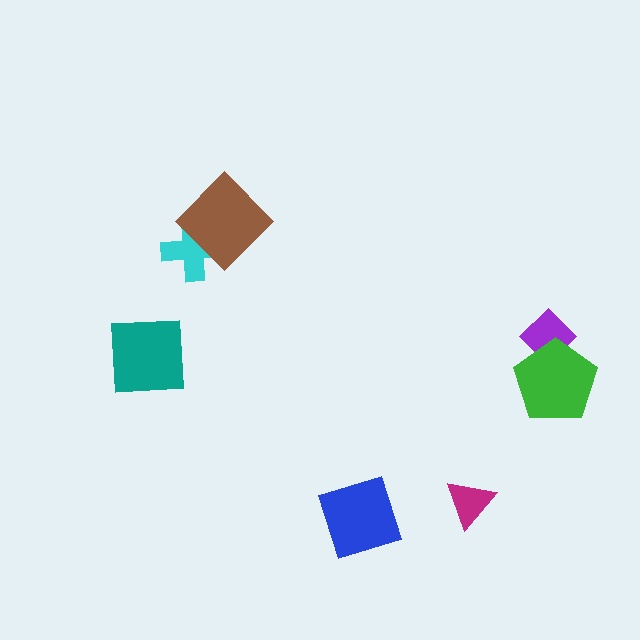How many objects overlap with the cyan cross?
1 object overlaps with the cyan cross.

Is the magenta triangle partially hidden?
No, no other shape covers it.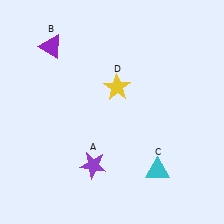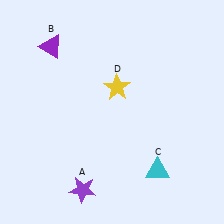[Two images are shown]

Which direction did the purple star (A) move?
The purple star (A) moved down.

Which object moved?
The purple star (A) moved down.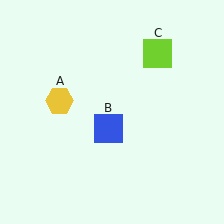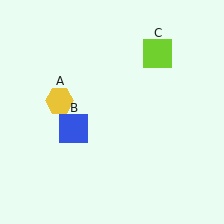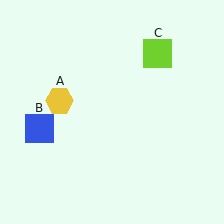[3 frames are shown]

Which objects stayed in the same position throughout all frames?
Yellow hexagon (object A) and lime square (object C) remained stationary.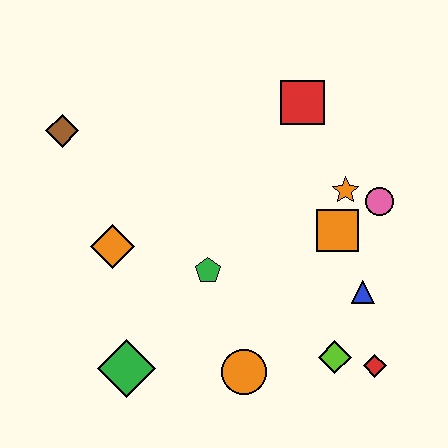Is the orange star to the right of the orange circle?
Yes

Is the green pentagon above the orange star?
No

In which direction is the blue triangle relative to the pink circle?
The blue triangle is below the pink circle.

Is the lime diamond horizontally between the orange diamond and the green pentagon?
No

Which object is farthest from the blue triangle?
The brown diamond is farthest from the blue triangle.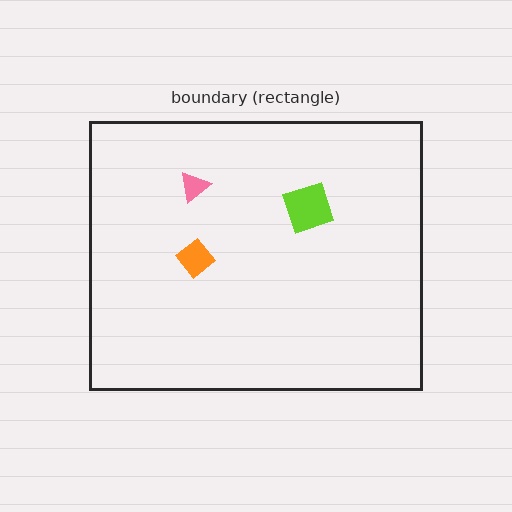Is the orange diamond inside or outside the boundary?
Inside.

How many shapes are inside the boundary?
3 inside, 0 outside.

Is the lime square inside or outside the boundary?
Inside.